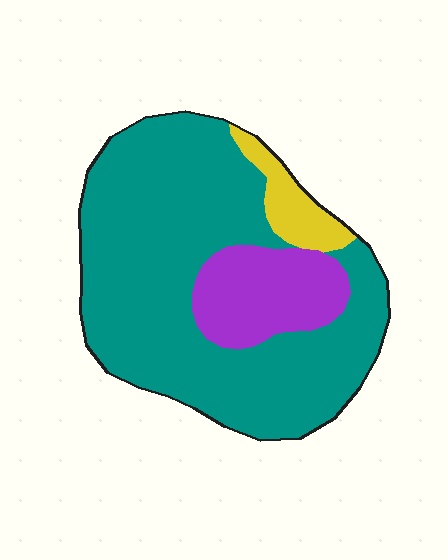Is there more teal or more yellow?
Teal.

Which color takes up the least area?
Yellow, at roughly 5%.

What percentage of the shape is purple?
Purple takes up about one sixth (1/6) of the shape.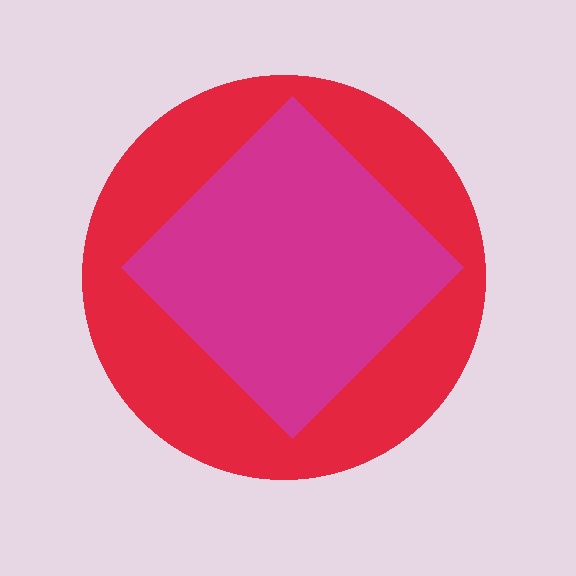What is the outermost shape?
The red circle.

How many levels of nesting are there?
2.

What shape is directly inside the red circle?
The magenta diamond.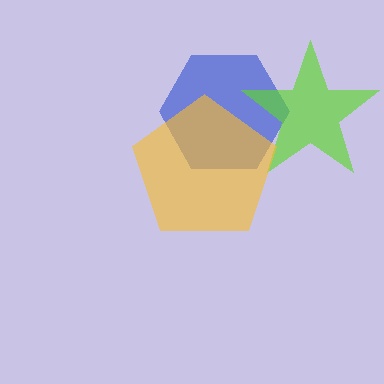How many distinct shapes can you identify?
There are 3 distinct shapes: a blue hexagon, a lime star, a yellow pentagon.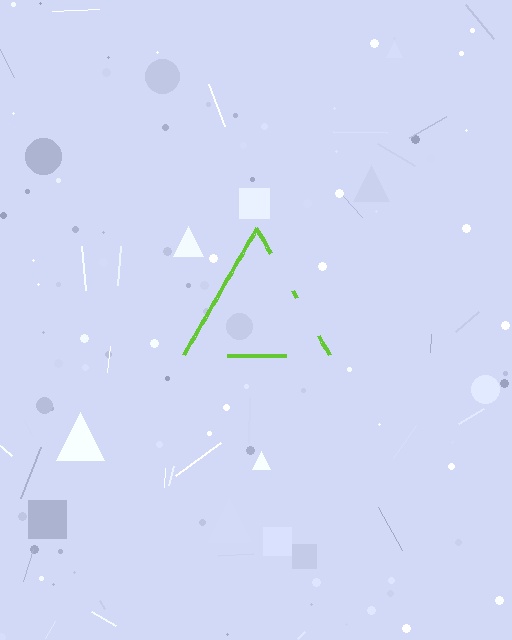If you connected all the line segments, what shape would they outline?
They would outline a triangle.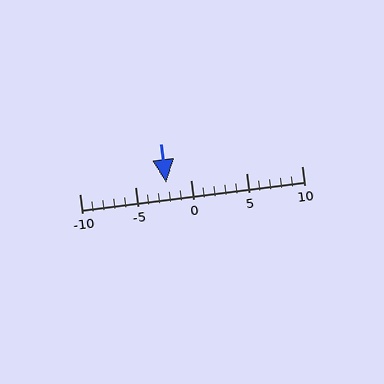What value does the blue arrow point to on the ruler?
The blue arrow points to approximately -2.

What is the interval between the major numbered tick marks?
The major tick marks are spaced 5 units apart.